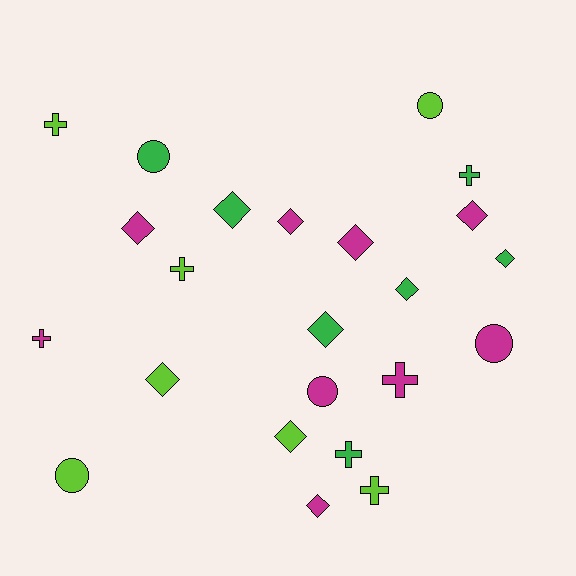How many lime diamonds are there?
There are 2 lime diamonds.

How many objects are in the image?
There are 23 objects.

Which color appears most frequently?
Magenta, with 9 objects.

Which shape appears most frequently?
Diamond, with 11 objects.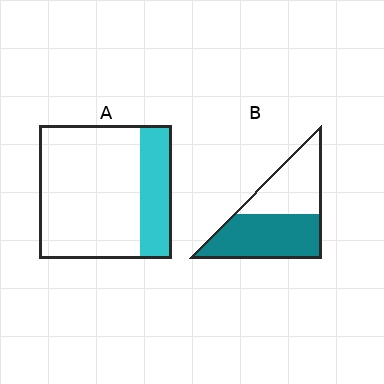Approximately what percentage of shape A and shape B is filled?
A is approximately 25% and B is approximately 55%.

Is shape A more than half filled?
No.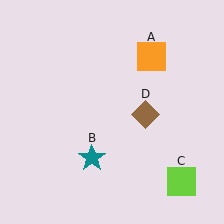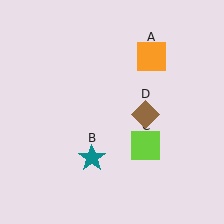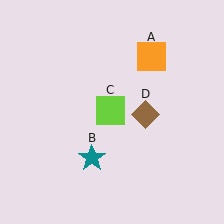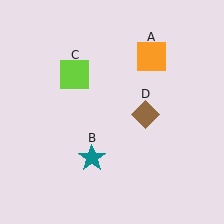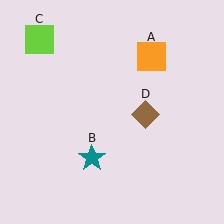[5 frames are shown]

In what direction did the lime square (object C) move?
The lime square (object C) moved up and to the left.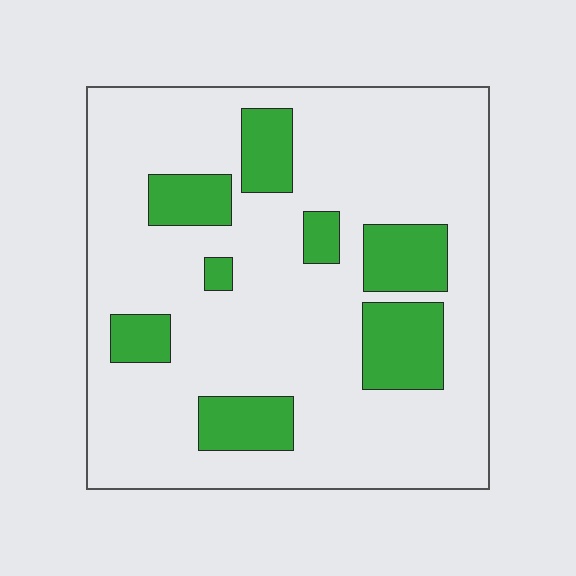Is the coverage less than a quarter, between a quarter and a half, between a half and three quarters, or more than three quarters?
Less than a quarter.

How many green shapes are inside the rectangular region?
8.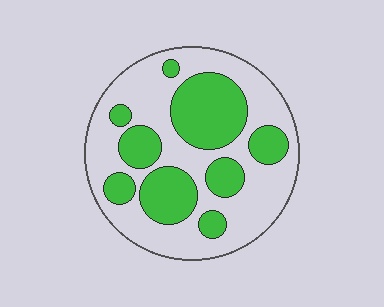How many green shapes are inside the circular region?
9.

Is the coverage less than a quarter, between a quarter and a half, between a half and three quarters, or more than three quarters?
Between a quarter and a half.